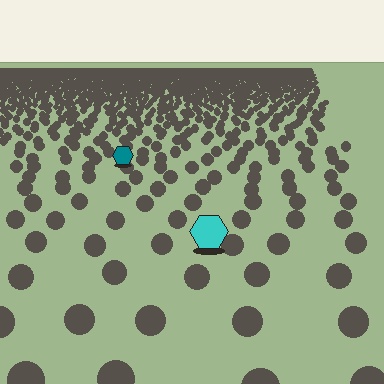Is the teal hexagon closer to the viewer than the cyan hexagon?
No. The cyan hexagon is closer — you can tell from the texture gradient: the ground texture is coarser near it.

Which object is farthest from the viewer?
The teal hexagon is farthest from the viewer. It appears smaller and the ground texture around it is denser.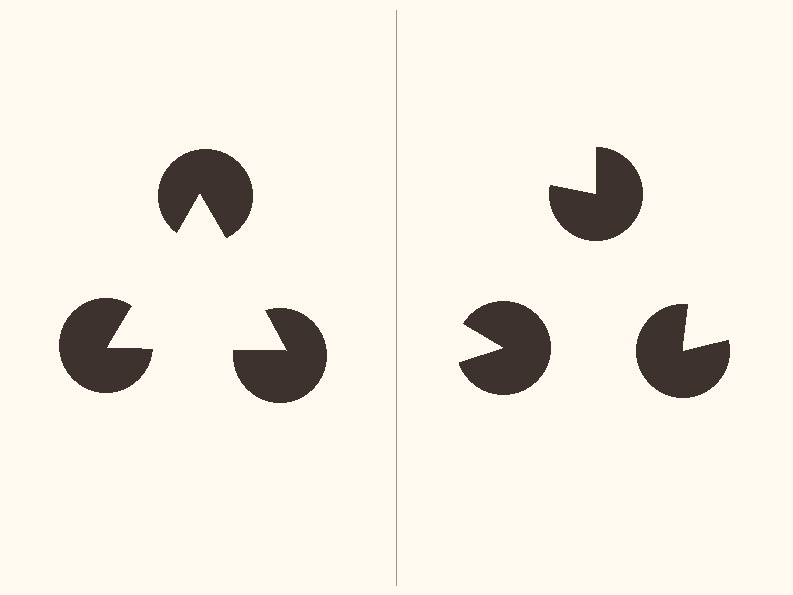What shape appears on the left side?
An illusory triangle.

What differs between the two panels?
The pac-man discs are positioned identically on both sides; only the wedge orientations differ. On the left they align to a triangle; on the right they are misaligned.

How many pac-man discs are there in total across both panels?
6 — 3 on each side.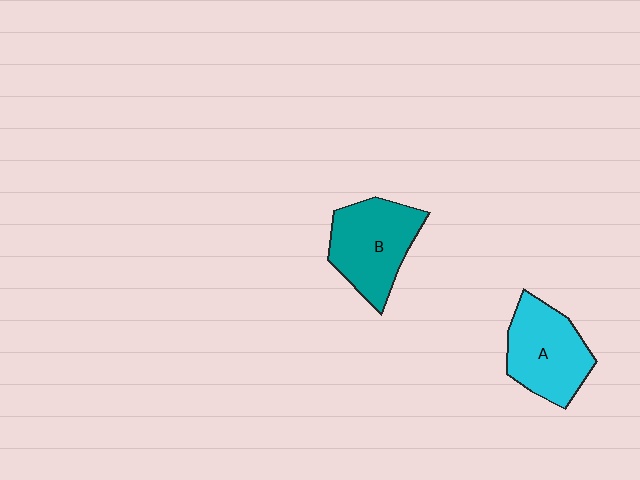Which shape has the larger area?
Shape B (teal).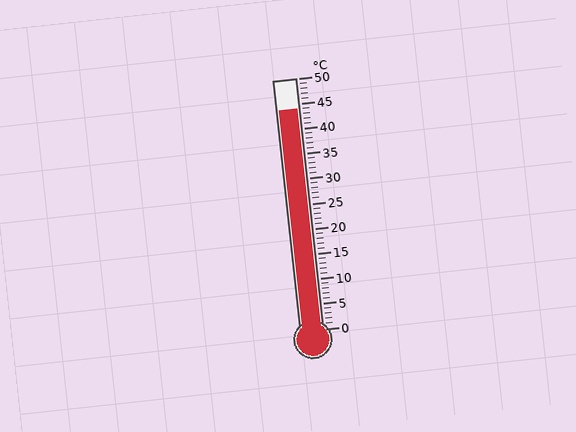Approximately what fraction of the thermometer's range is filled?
The thermometer is filled to approximately 90% of its range.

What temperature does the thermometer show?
The thermometer shows approximately 44°C.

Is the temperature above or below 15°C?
The temperature is above 15°C.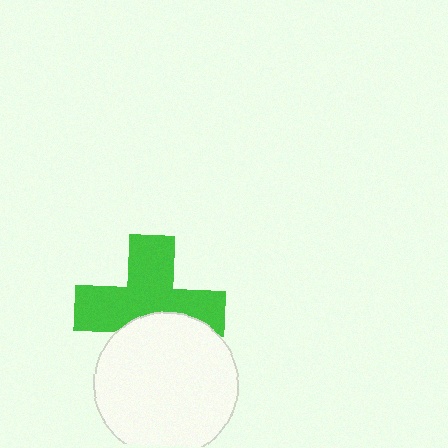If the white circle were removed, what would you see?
You would see the complete green cross.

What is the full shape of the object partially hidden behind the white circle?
The partially hidden object is a green cross.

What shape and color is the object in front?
The object in front is a white circle.